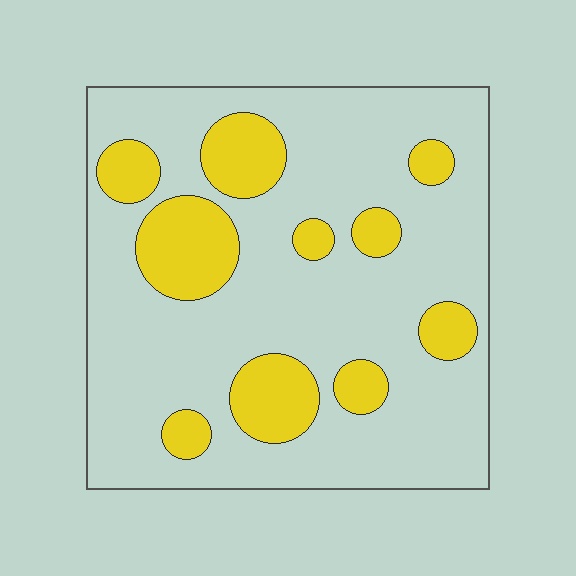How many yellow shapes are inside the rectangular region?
10.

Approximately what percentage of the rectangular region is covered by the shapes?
Approximately 25%.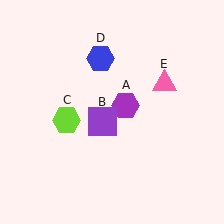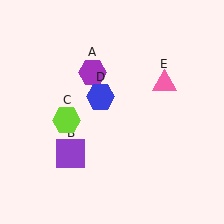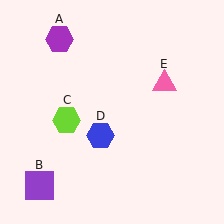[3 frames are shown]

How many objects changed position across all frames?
3 objects changed position: purple hexagon (object A), purple square (object B), blue hexagon (object D).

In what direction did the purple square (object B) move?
The purple square (object B) moved down and to the left.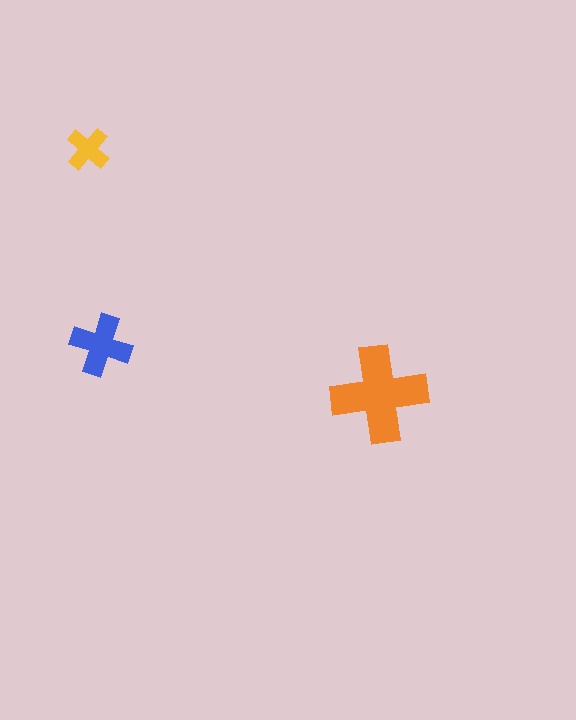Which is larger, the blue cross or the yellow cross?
The blue one.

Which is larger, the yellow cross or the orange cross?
The orange one.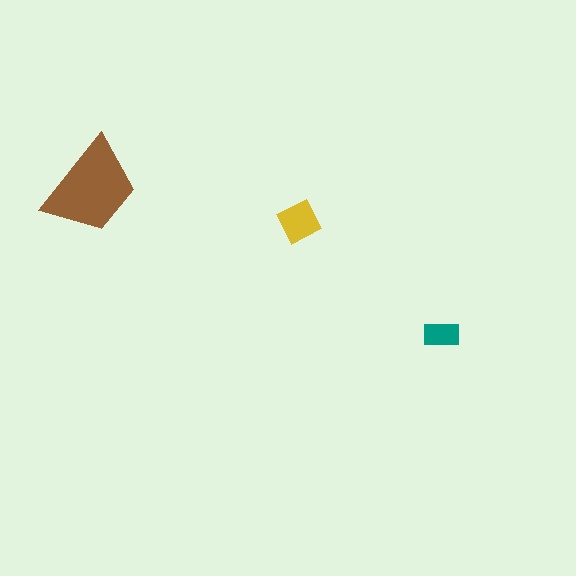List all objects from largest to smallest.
The brown trapezoid, the yellow diamond, the teal rectangle.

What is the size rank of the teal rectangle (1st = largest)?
3rd.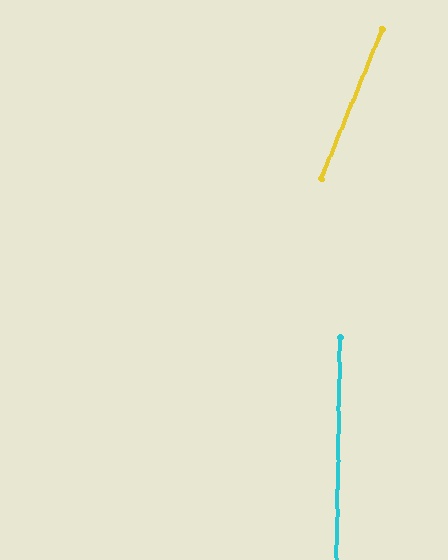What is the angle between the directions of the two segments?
Approximately 21 degrees.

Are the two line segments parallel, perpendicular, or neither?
Neither parallel nor perpendicular — they differ by about 21°.